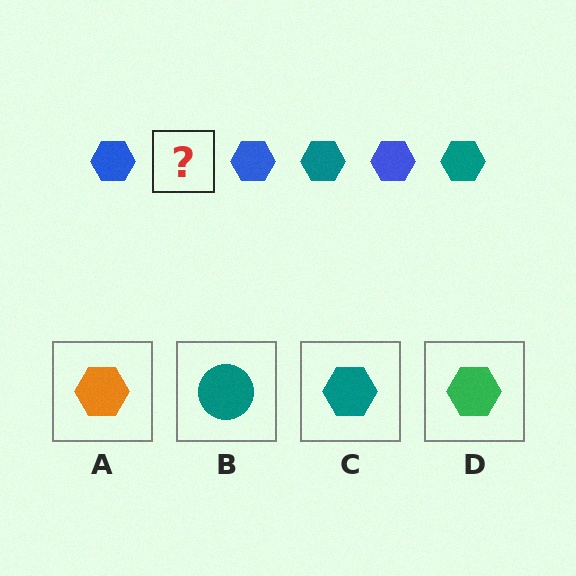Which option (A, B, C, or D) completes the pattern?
C.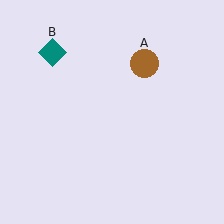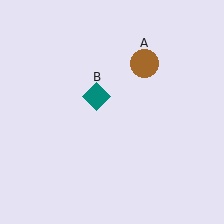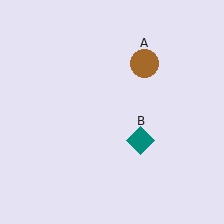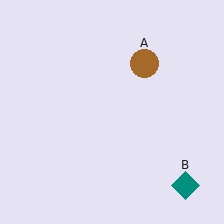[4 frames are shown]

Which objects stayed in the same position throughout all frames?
Brown circle (object A) remained stationary.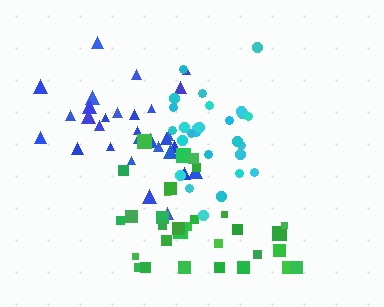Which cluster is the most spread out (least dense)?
Green.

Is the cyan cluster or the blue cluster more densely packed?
Cyan.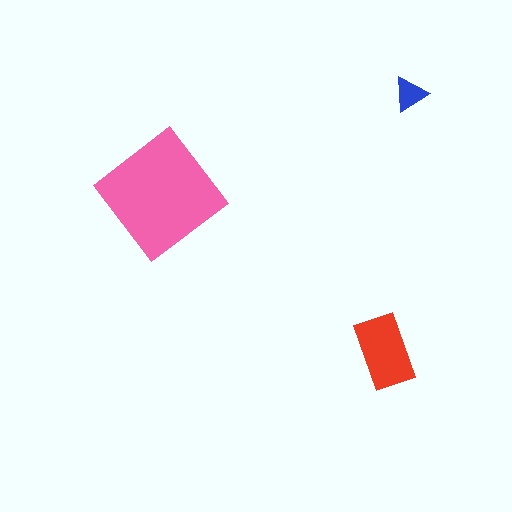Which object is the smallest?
The blue triangle.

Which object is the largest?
The pink diamond.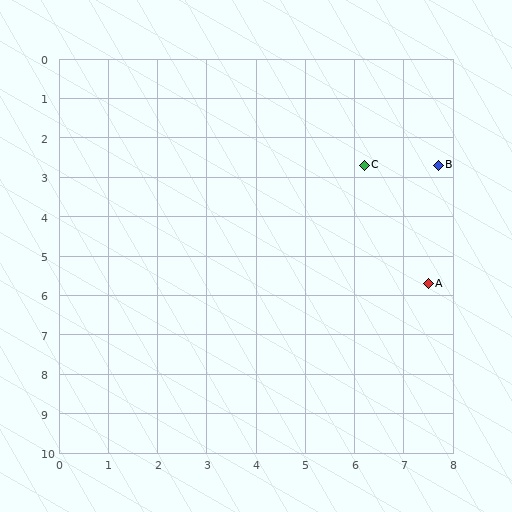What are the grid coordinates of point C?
Point C is at approximately (6.2, 2.7).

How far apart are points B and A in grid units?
Points B and A are about 3.0 grid units apart.